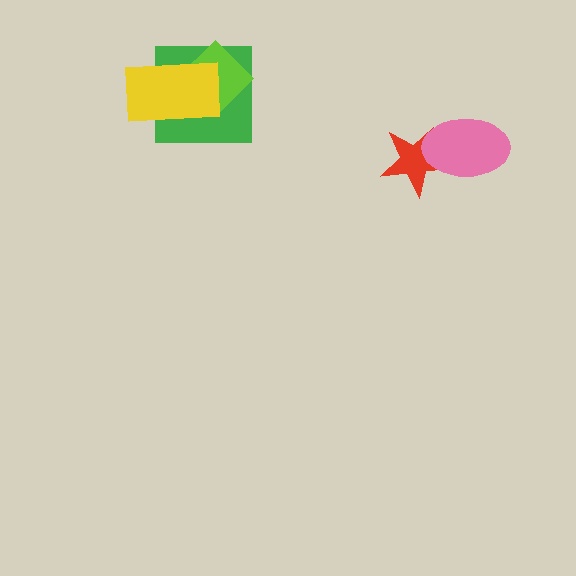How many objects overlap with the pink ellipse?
1 object overlaps with the pink ellipse.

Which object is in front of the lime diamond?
The yellow rectangle is in front of the lime diamond.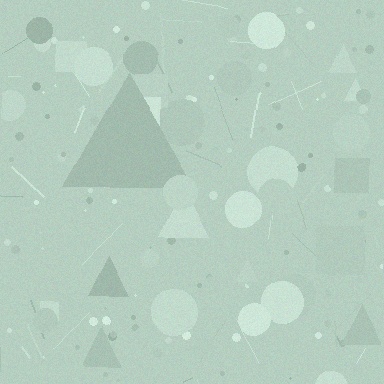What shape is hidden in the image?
A triangle is hidden in the image.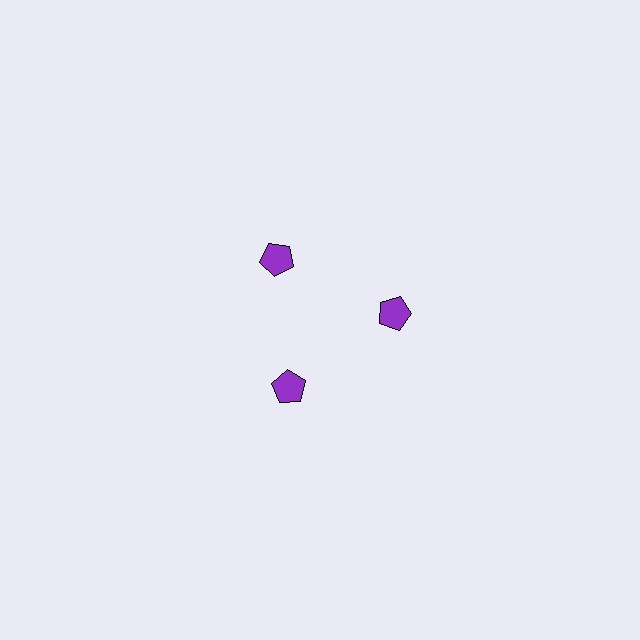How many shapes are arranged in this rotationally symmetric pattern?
There are 3 shapes, arranged in 3 groups of 1.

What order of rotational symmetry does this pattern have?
This pattern has 3-fold rotational symmetry.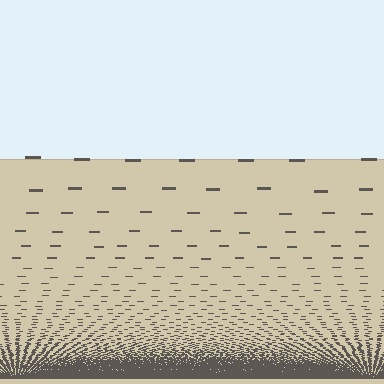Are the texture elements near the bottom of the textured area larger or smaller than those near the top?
Smaller. The gradient is inverted — elements near the bottom are smaller and denser.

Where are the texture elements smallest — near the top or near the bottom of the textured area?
Near the bottom.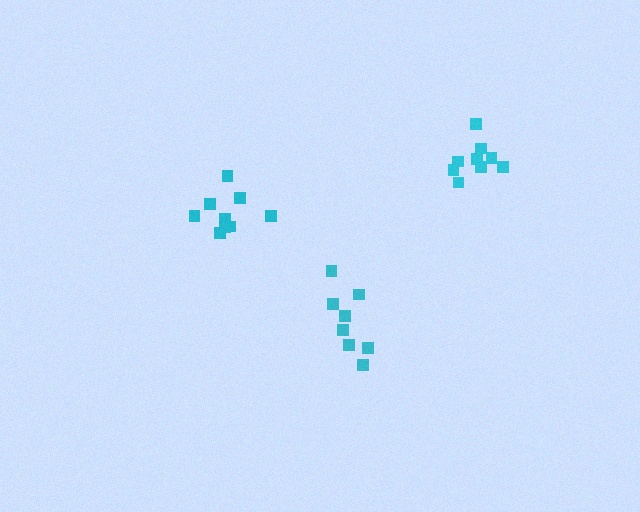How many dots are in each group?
Group 1: 9 dots, Group 2: 9 dots, Group 3: 8 dots (26 total).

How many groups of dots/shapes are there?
There are 3 groups.